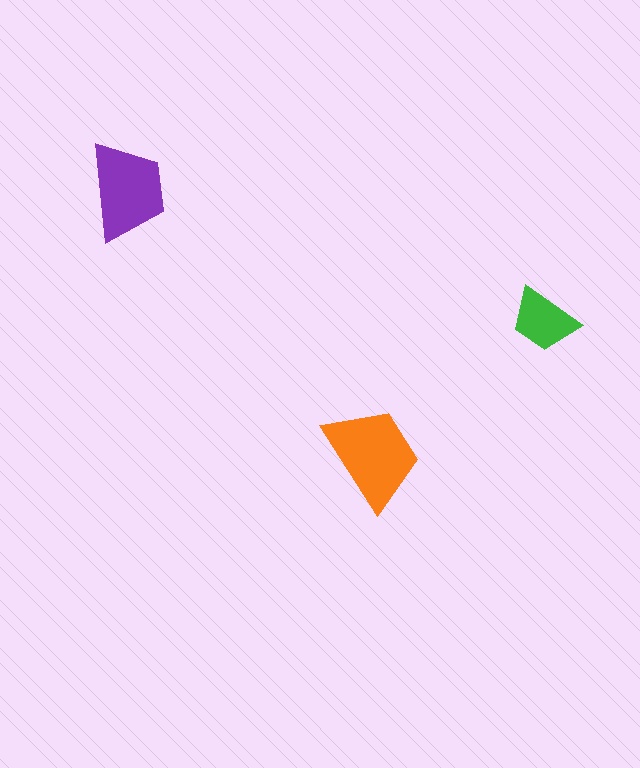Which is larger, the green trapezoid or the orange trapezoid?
The orange one.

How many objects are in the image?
There are 3 objects in the image.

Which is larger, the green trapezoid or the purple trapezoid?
The purple one.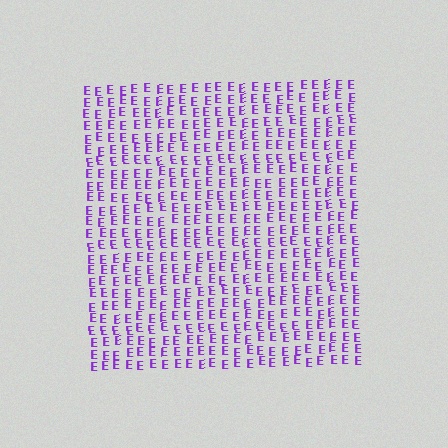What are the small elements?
The small elements are letter E's.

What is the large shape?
The large shape is a square.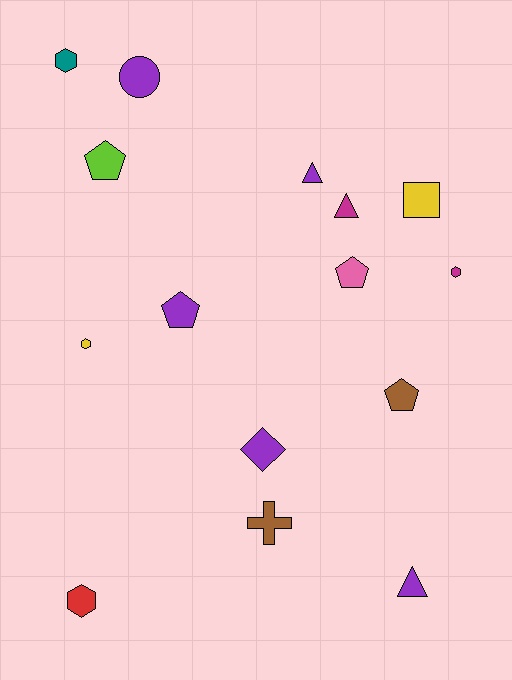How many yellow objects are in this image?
There are 2 yellow objects.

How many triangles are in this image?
There are 3 triangles.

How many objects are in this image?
There are 15 objects.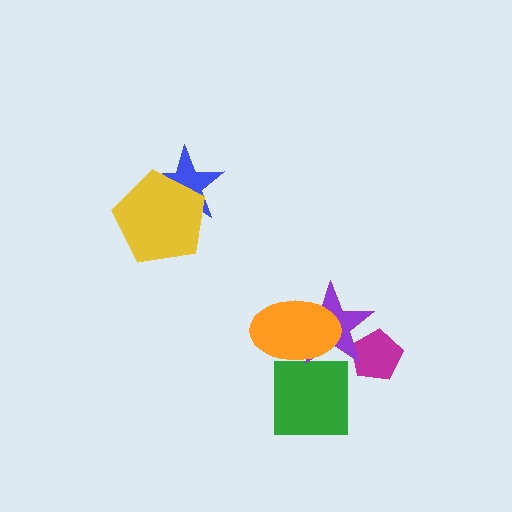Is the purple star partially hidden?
Yes, it is partially covered by another shape.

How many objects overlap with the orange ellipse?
2 objects overlap with the orange ellipse.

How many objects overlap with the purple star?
2 objects overlap with the purple star.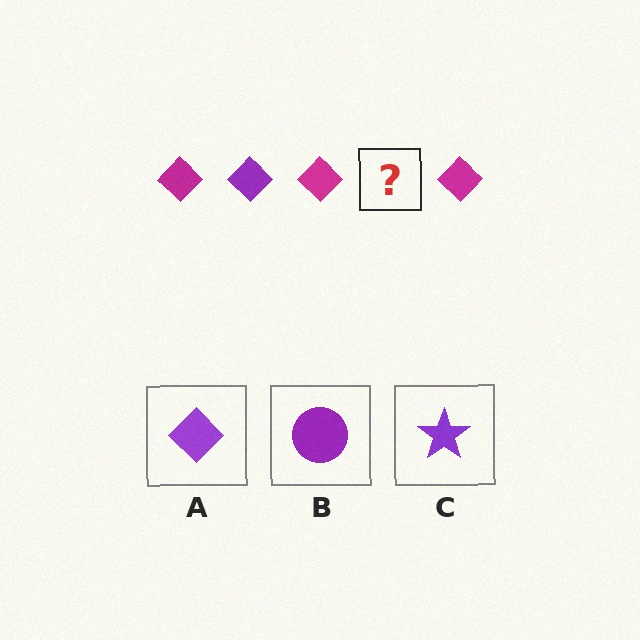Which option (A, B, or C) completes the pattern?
A.